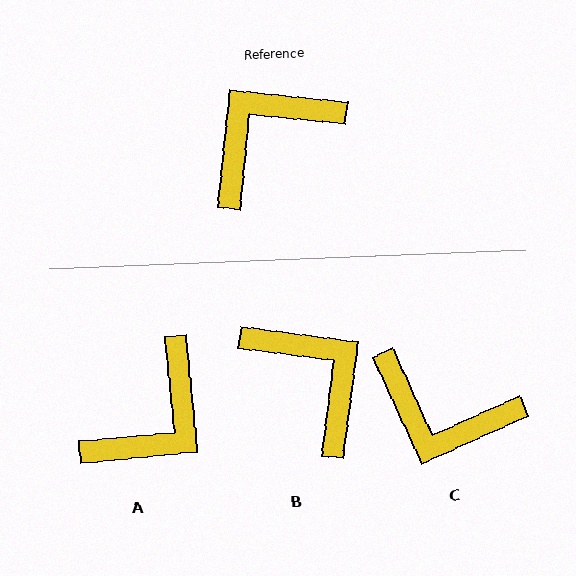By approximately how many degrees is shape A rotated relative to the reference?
Approximately 168 degrees clockwise.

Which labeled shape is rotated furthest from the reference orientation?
A, about 168 degrees away.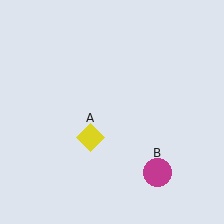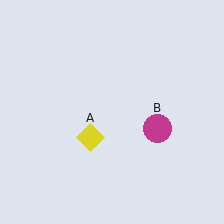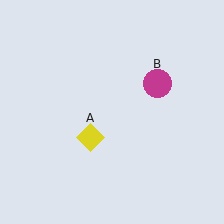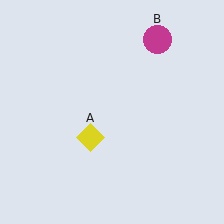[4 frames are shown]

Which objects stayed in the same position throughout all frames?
Yellow diamond (object A) remained stationary.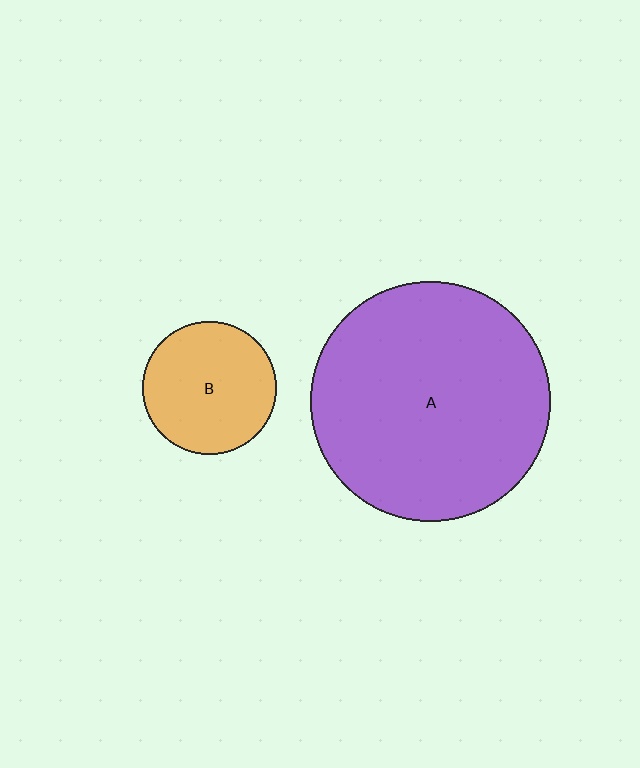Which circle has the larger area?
Circle A (purple).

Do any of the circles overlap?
No, none of the circles overlap.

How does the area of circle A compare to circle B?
Approximately 3.2 times.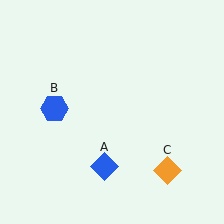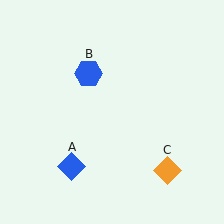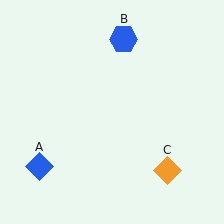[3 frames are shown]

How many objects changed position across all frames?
2 objects changed position: blue diamond (object A), blue hexagon (object B).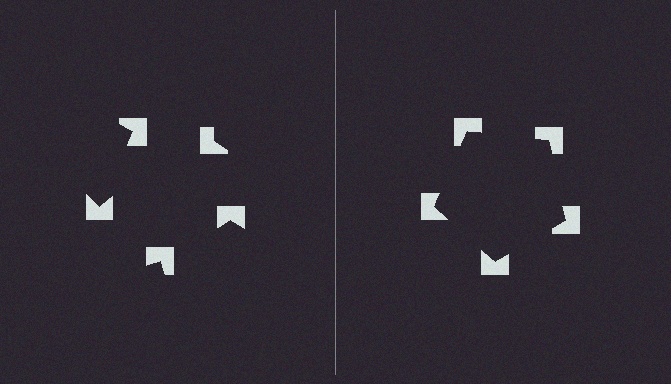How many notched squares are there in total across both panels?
10 — 5 on each side.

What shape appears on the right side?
An illusory pentagon.